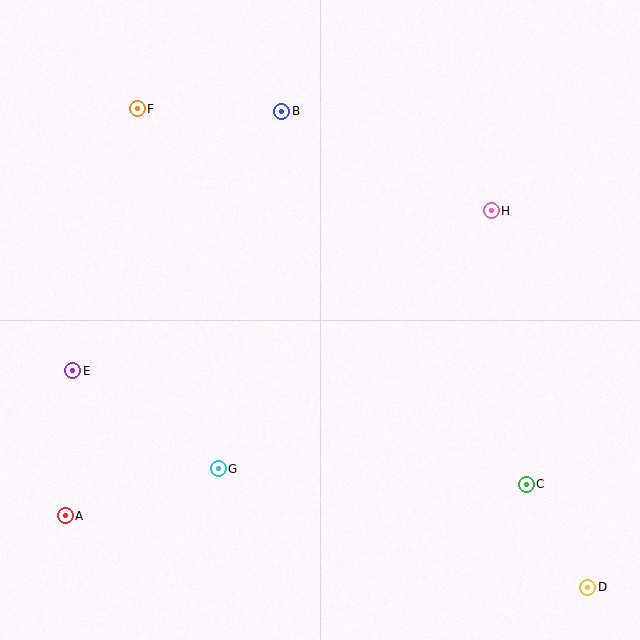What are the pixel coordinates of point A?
Point A is at (65, 516).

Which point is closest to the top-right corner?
Point H is closest to the top-right corner.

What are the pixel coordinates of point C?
Point C is at (526, 484).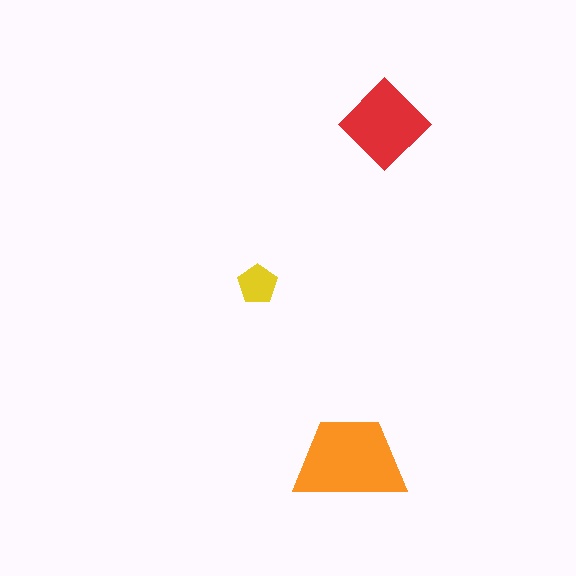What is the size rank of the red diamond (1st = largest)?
2nd.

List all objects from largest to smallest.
The orange trapezoid, the red diamond, the yellow pentagon.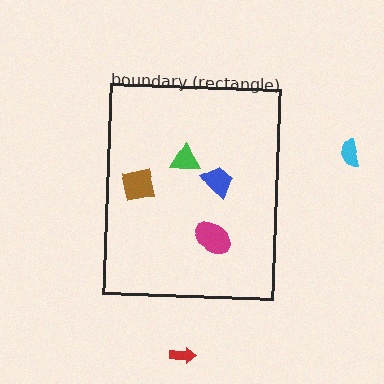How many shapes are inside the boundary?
4 inside, 2 outside.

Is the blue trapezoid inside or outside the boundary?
Inside.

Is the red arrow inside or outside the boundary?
Outside.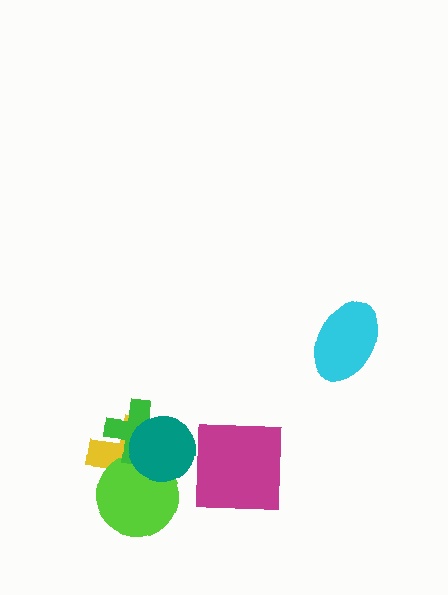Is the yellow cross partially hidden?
Yes, it is partially covered by another shape.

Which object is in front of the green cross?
The teal circle is in front of the green cross.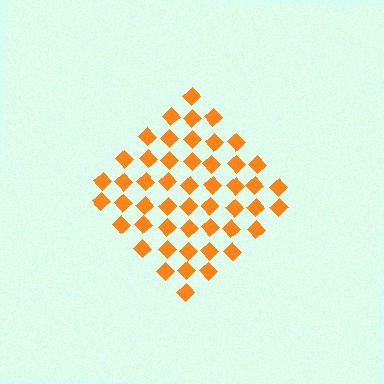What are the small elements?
The small elements are diamonds.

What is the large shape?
The large shape is a diamond.